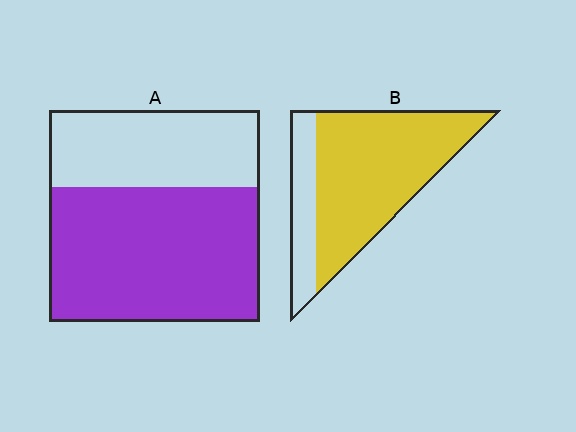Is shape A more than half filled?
Yes.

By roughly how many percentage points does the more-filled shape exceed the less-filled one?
By roughly 15 percentage points (B over A).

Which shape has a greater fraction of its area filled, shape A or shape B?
Shape B.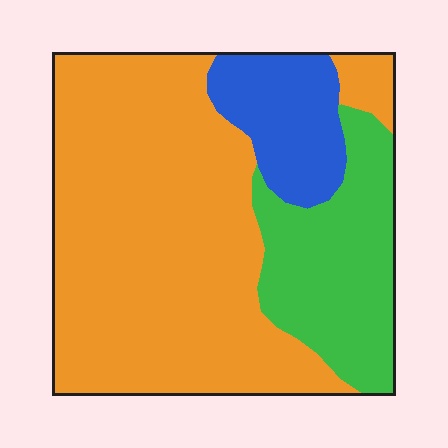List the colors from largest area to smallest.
From largest to smallest: orange, green, blue.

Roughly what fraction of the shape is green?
Green covers about 25% of the shape.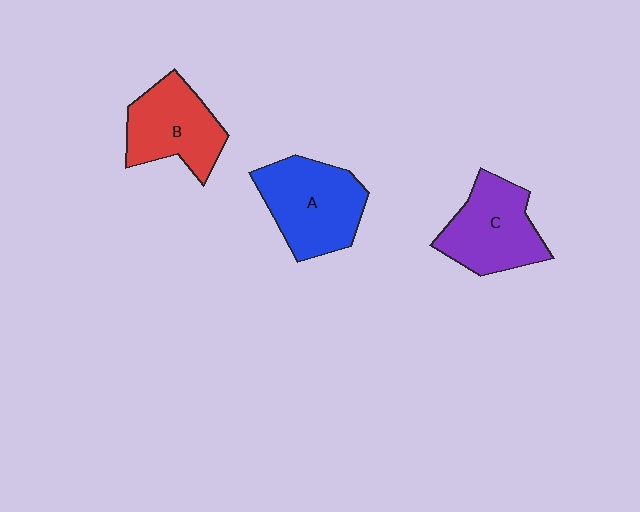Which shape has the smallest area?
Shape B (red).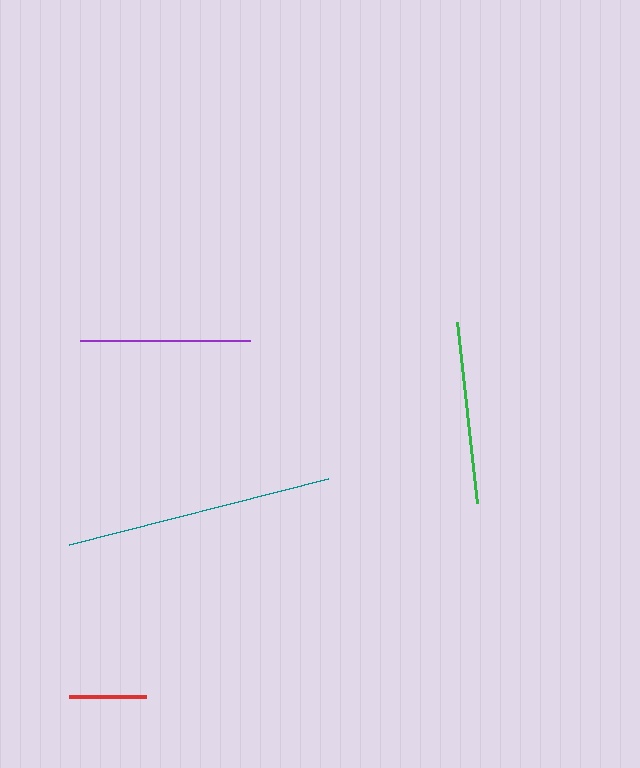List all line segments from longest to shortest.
From longest to shortest: teal, green, purple, red.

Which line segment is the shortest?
The red line is the shortest at approximately 78 pixels.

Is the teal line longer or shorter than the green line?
The teal line is longer than the green line.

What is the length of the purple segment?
The purple segment is approximately 171 pixels long.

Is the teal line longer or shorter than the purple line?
The teal line is longer than the purple line.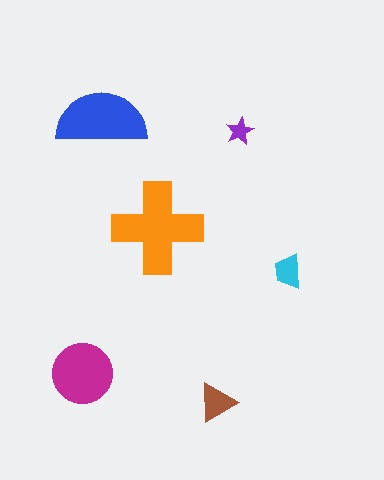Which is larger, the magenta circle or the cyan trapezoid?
The magenta circle.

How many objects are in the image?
There are 6 objects in the image.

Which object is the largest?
The orange cross.